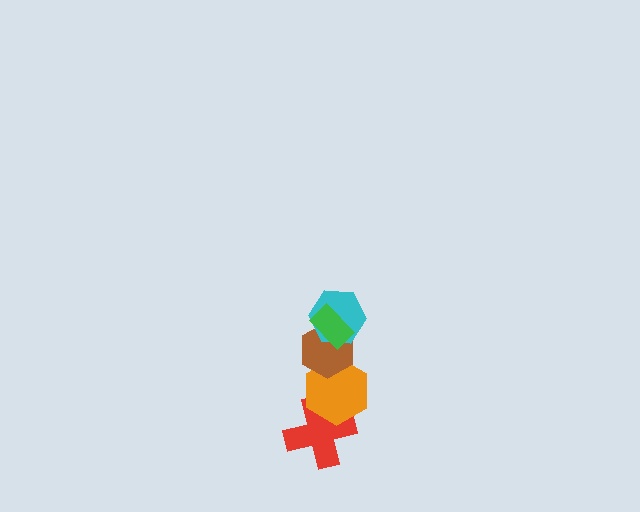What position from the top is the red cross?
The red cross is 5th from the top.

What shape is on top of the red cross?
The orange hexagon is on top of the red cross.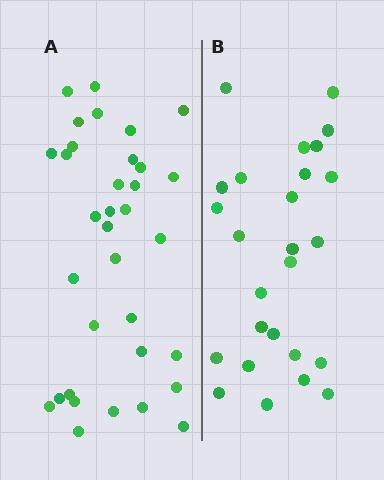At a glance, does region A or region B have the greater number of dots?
Region A (the left region) has more dots.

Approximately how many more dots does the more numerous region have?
Region A has roughly 8 or so more dots than region B.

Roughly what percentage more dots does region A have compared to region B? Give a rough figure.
About 30% more.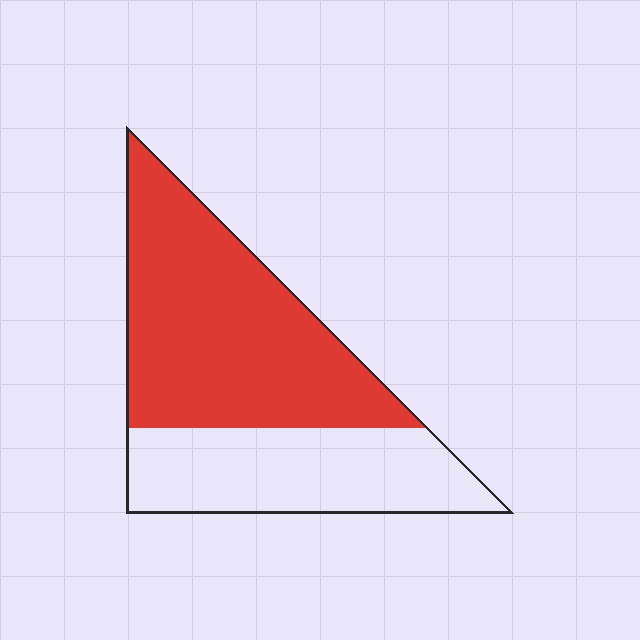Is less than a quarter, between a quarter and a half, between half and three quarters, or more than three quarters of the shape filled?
Between half and three quarters.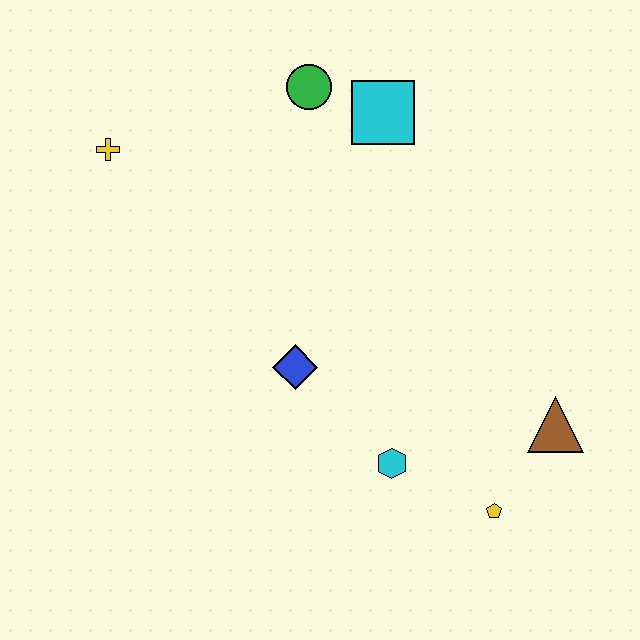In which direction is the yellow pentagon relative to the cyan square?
The yellow pentagon is below the cyan square.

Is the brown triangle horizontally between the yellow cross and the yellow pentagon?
No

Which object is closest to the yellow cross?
The green circle is closest to the yellow cross.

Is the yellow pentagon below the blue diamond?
Yes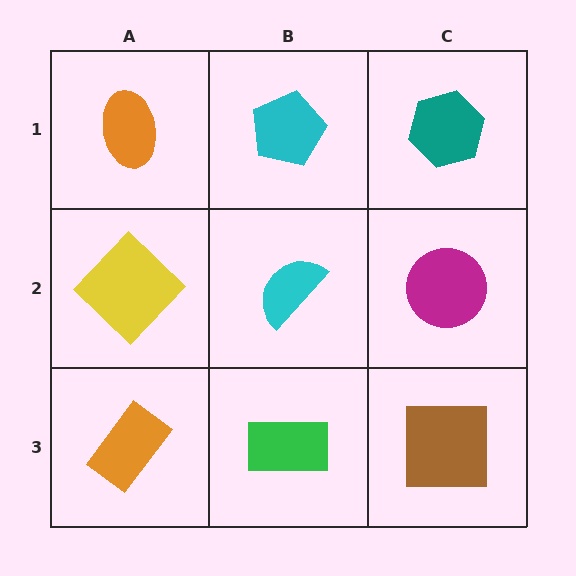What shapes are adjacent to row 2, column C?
A teal hexagon (row 1, column C), a brown square (row 3, column C), a cyan semicircle (row 2, column B).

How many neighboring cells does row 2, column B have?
4.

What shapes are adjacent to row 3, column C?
A magenta circle (row 2, column C), a green rectangle (row 3, column B).